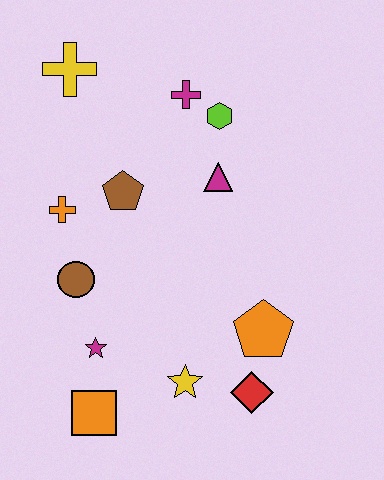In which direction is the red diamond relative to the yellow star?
The red diamond is to the right of the yellow star.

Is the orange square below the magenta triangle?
Yes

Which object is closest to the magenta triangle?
The lime hexagon is closest to the magenta triangle.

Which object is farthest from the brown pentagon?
The red diamond is farthest from the brown pentagon.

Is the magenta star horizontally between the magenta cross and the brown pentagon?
No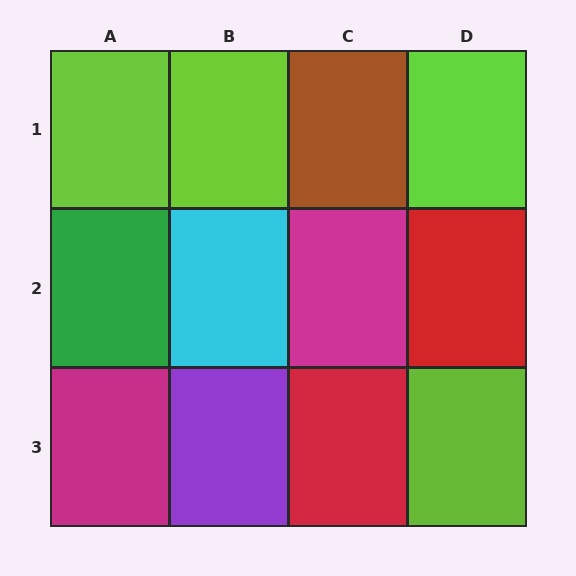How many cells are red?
2 cells are red.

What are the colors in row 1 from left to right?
Lime, lime, brown, lime.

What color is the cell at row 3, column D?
Lime.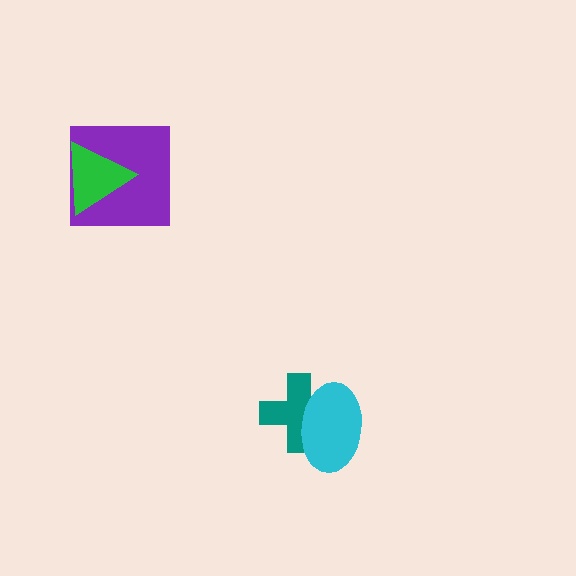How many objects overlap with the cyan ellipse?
1 object overlaps with the cyan ellipse.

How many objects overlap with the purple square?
1 object overlaps with the purple square.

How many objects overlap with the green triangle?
1 object overlaps with the green triangle.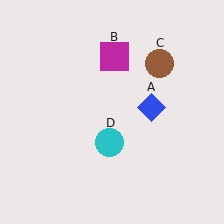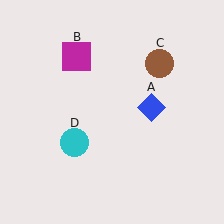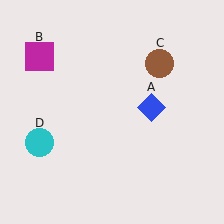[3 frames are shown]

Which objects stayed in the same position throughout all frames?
Blue diamond (object A) and brown circle (object C) remained stationary.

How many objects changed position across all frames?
2 objects changed position: magenta square (object B), cyan circle (object D).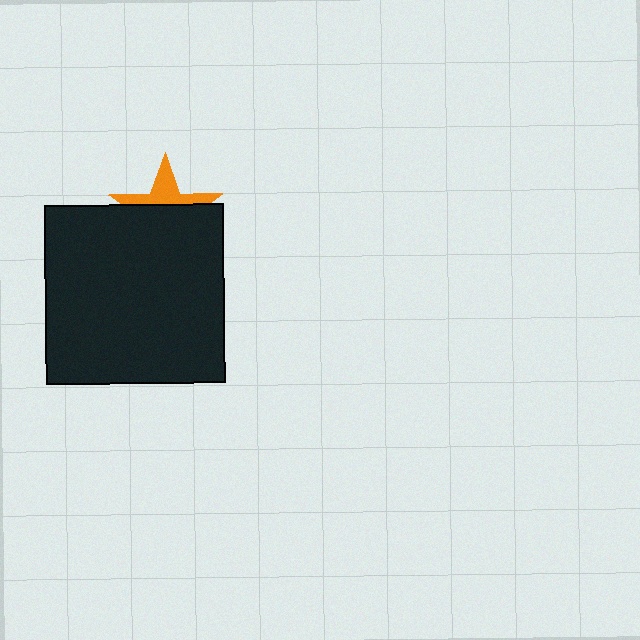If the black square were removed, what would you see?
You would see the complete orange star.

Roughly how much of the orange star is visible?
A small part of it is visible (roughly 38%).